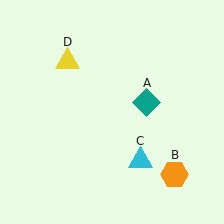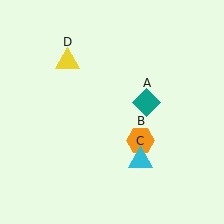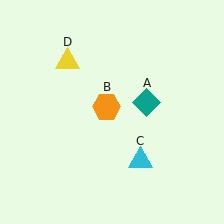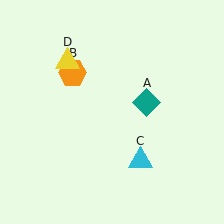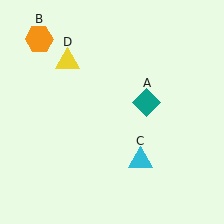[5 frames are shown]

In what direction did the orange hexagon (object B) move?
The orange hexagon (object B) moved up and to the left.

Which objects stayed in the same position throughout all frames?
Teal diamond (object A) and cyan triangle (object C) and yellow triangle (object D) remained stationary.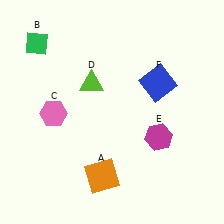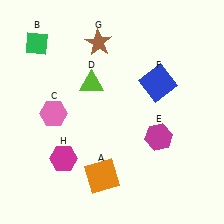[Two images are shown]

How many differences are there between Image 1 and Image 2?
There are 2 differences between the two images.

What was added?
A brown star (G), a magenta hexagon (H) were added in Image 2.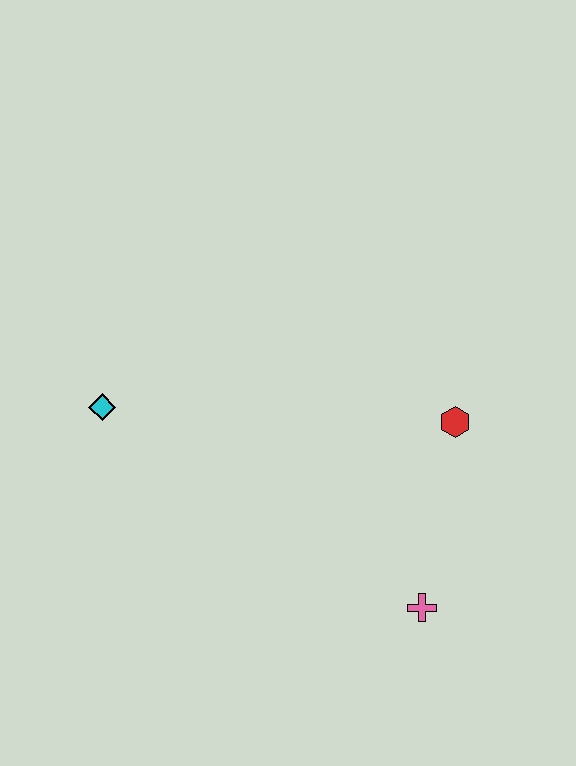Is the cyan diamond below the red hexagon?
No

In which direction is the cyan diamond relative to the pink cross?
The cyan diamond is to the left of the pink cross.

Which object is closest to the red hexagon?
The pink cross is closest to the red hexagon.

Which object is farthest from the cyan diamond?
The pink cross is farthest from the cyan diamond.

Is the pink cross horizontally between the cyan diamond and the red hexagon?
Yes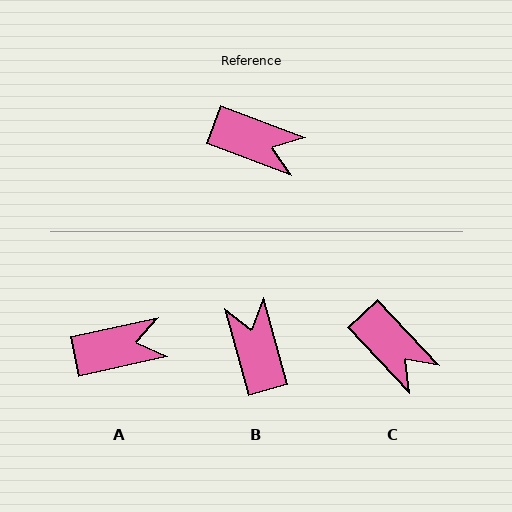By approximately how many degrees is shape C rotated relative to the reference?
Approximately 26 degrees clockwise.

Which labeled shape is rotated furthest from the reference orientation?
B, about 126 degrees away.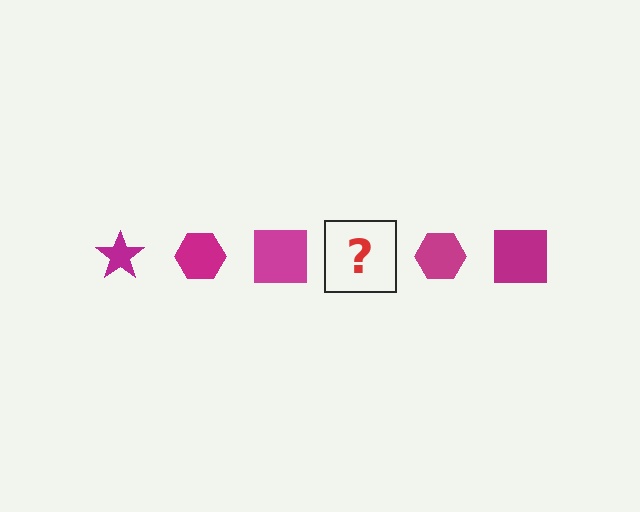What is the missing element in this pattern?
The missing element is a magenta star.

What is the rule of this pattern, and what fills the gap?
The rule is that the pattern cycles through star, hexagon, square shapes in magenta. The gap should be filled with a magenta star.